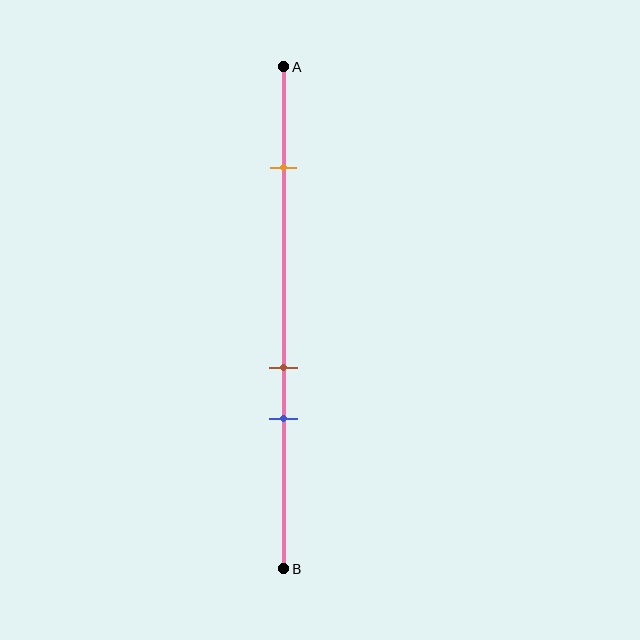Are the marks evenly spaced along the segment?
No, the marks are not evenly spaced.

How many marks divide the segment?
There are 3 marks dividing the segment.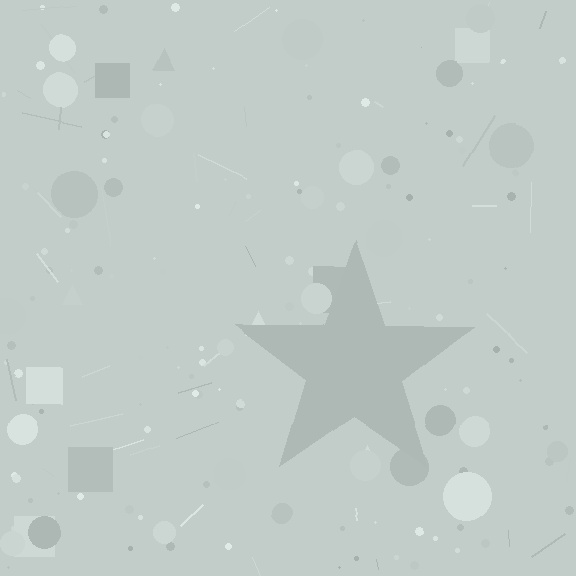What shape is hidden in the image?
A star is hidden in the image.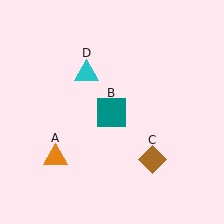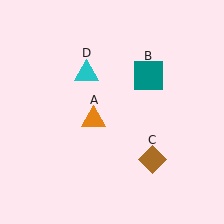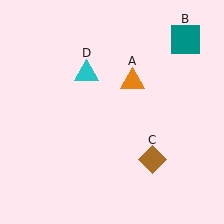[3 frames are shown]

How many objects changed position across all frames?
2 objects changed position: orange triangle (object A), teal square (object B).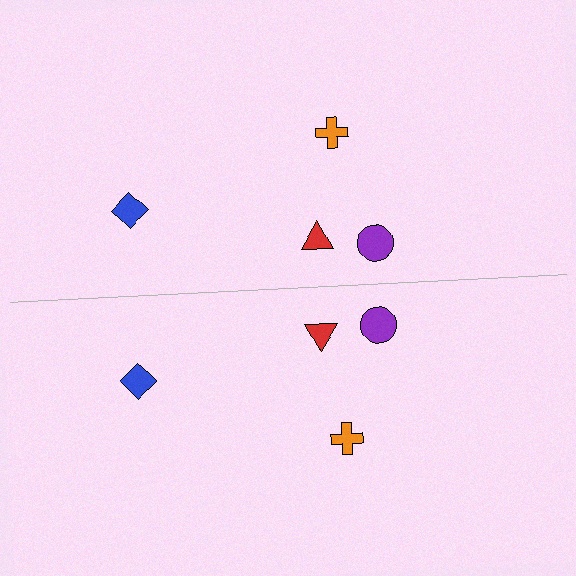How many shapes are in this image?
There are 8 shapes in this image.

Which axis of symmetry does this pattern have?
The pattern has a horizontal axis of symmetry running through the center of the image.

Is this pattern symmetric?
Yes, this pattern has bilateral (reflection) symmetry.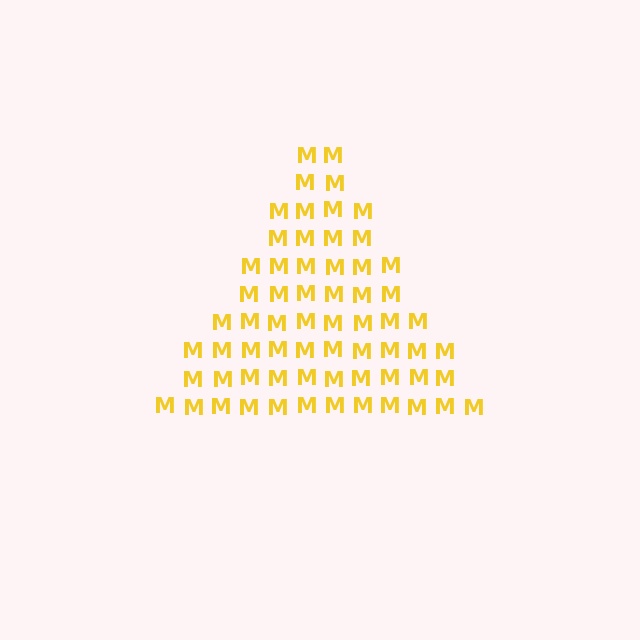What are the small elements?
The small elements are letter M's.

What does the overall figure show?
The overall figure shows a triangle.